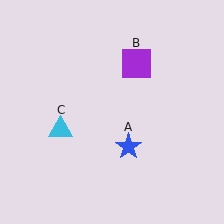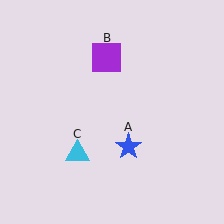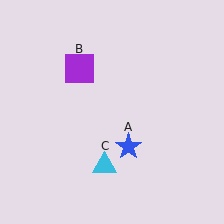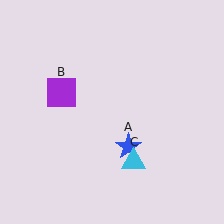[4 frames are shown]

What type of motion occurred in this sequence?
The purple square (object B), cyan triangle (object C) rotated counterclockwise around the center of the scene.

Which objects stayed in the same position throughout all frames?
Blue star (object A) remained stationary.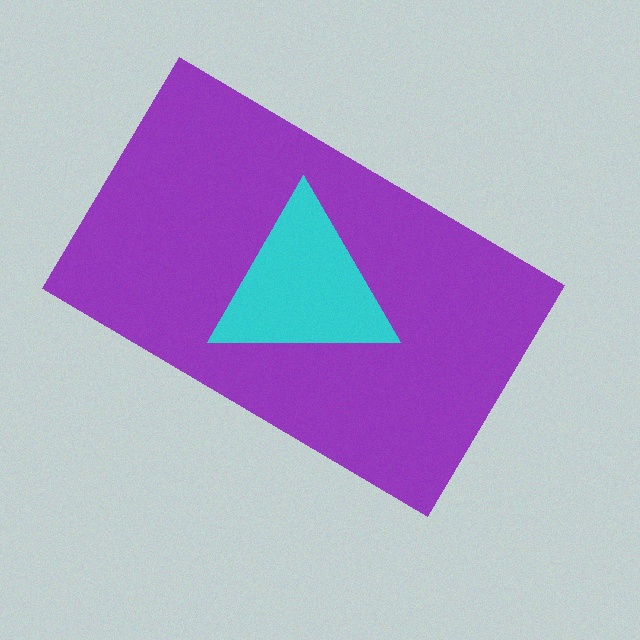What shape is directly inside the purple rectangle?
The cyan triangle.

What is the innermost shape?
The cyan triangle.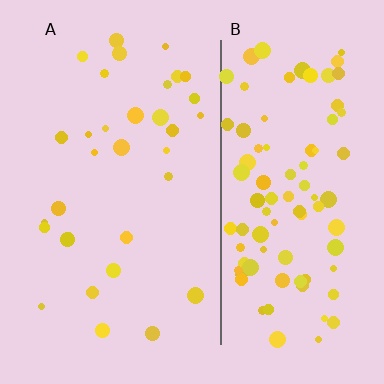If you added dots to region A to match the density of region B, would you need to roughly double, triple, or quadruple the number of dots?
Approximately triple.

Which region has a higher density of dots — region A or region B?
B (the right).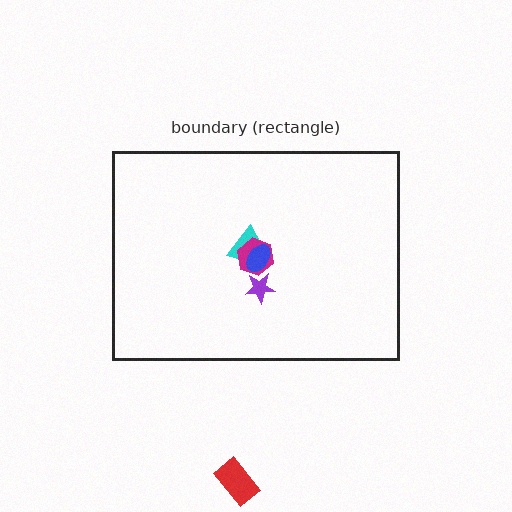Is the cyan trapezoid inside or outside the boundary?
Inside.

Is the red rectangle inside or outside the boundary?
Outside.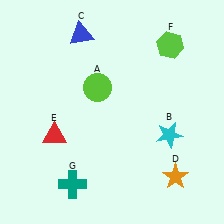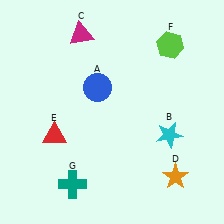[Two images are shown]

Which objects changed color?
A changed from lime to blue. C changed from blue to magenta.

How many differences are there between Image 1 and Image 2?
There are 2 differences between the two images.